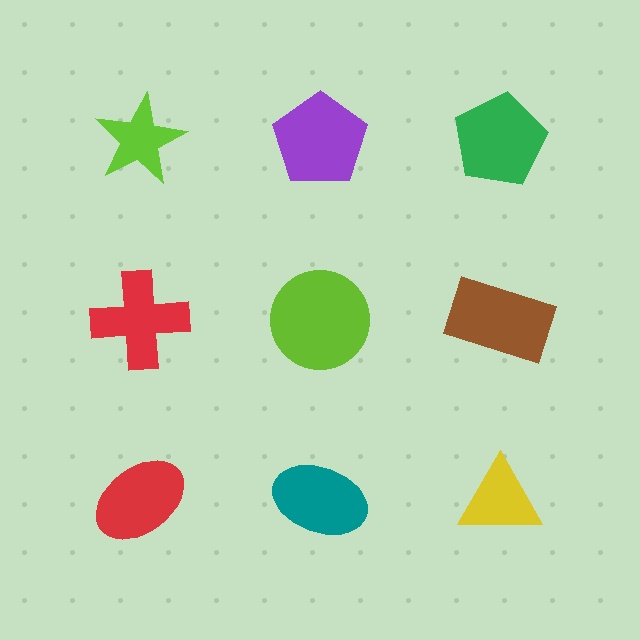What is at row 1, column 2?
A purple pentagon.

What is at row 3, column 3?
A yellow triangle.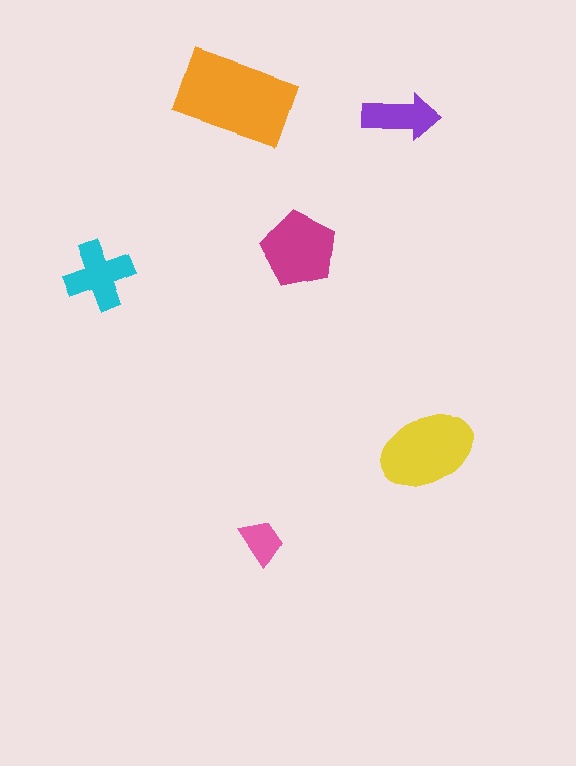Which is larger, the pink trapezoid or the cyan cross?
The cyan cross.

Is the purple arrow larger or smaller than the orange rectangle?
Smaller.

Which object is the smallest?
The pink trapezoid.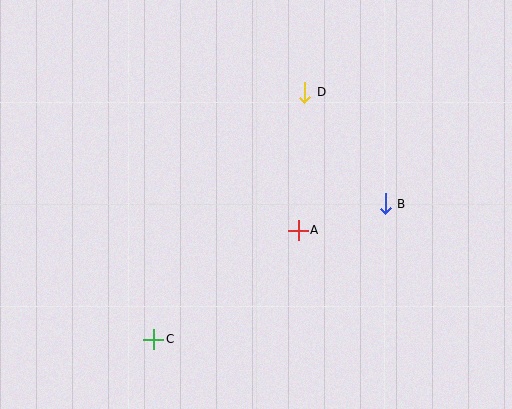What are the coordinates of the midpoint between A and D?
The midpoint between A and D is at (301, 161).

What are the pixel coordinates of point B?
Point B is at (385, 204).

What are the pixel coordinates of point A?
Point A is at (298, 230).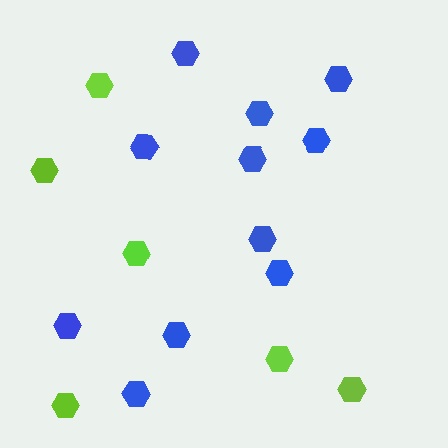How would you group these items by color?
There are 2 groups: one group of blue hexagons (11) and one group of lime hexagons (6).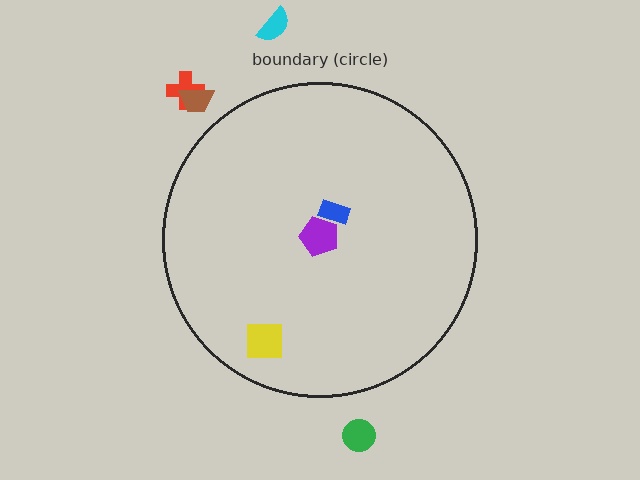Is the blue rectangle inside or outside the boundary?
Inside.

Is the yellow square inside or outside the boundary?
Inside.